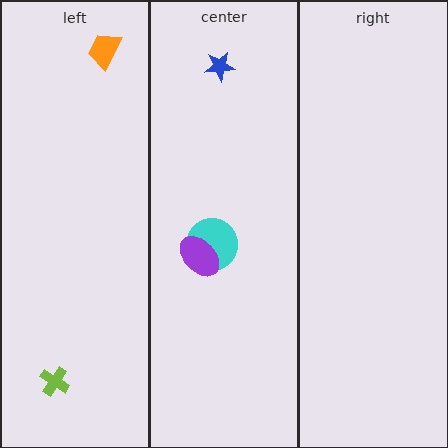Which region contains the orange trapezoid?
The left region.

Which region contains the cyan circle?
The center region.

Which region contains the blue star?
The center region.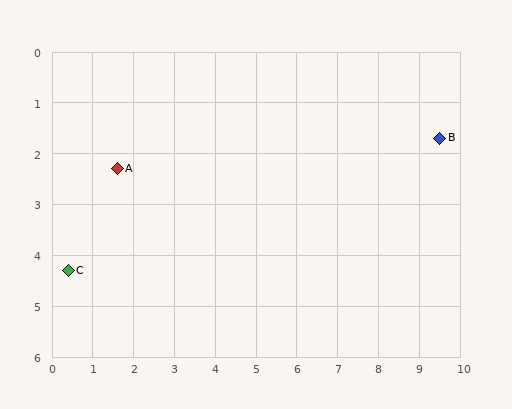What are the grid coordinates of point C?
Point C is at approximately (0.4, 4.3).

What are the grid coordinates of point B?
Point B is at approximately (9.5, 1.7).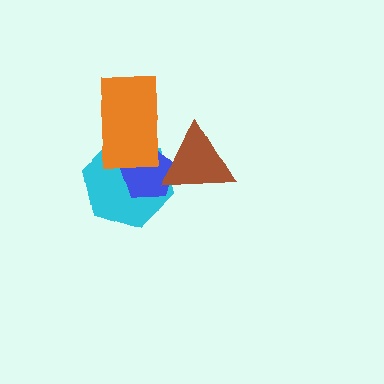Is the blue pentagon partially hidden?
Yes, it is partially covered by another shape.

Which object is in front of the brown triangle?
The orange rectangle is in front of the brown triangle.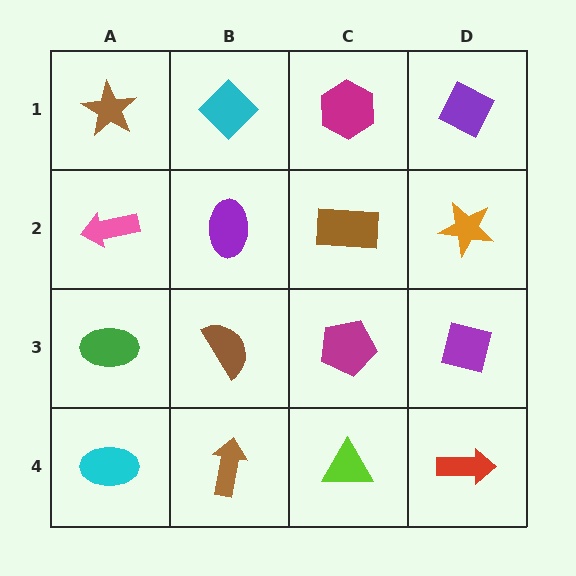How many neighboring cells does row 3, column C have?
4.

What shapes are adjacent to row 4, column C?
A magenta pentagon (row 3, column C), a brown arrow (row 4, column B), a red arrow (row 4, column D).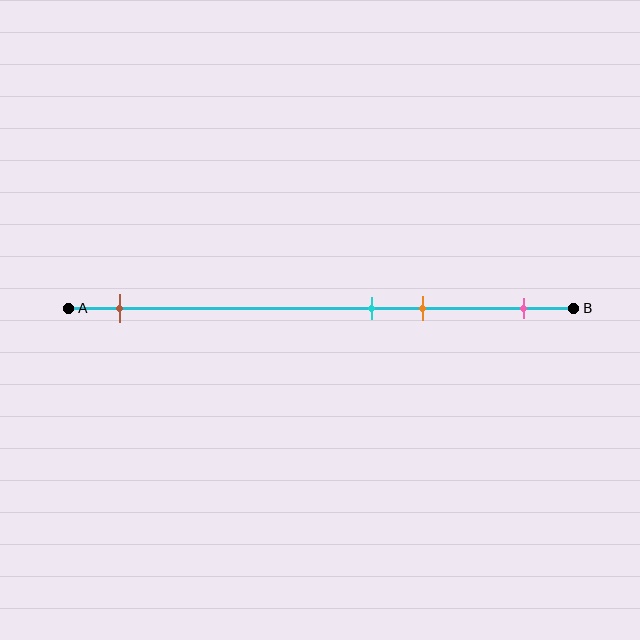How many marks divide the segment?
There are 4 marks dividing the segment.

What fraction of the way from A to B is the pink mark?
The pink mark is approximately 90% (0.9) of the way from A to B.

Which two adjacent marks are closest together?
The cyan and orange marks are the closest adjacent pair.